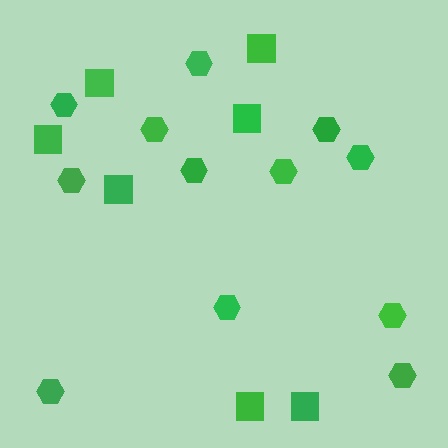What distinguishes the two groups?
There are 2 groups: one group of hexagons (12) and one group of squares (7).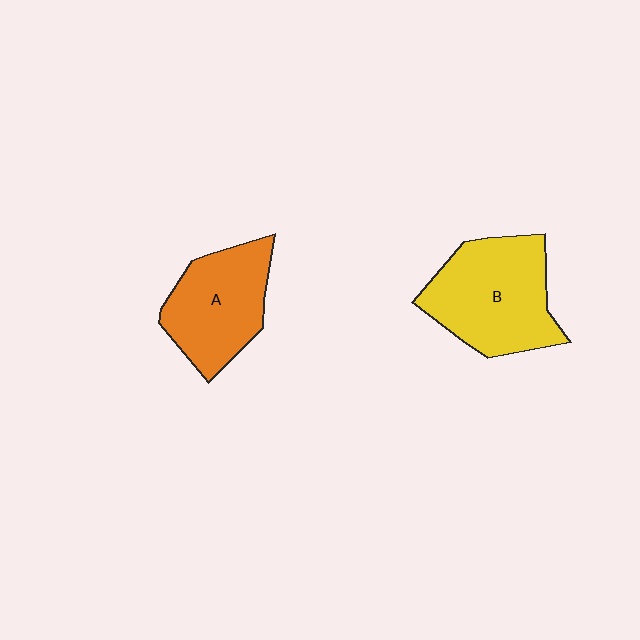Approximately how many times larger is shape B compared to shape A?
Approximately 1.2 times.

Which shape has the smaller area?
Shape A (orange).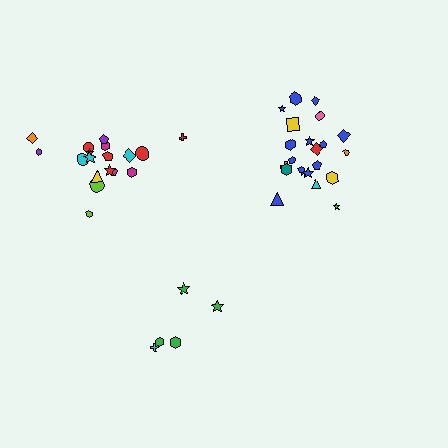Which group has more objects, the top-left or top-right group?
The top-right group.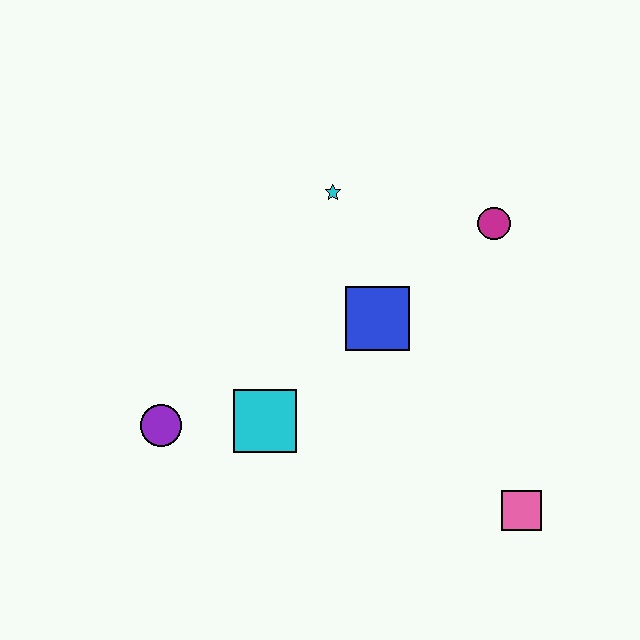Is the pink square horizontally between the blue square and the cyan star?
No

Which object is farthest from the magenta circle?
The purple circle is farthest from the magenta circle.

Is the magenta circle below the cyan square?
No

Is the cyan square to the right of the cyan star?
No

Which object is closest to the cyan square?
The purple circle is closest to the cyan square.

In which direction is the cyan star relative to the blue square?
The cyan star is above the blue square.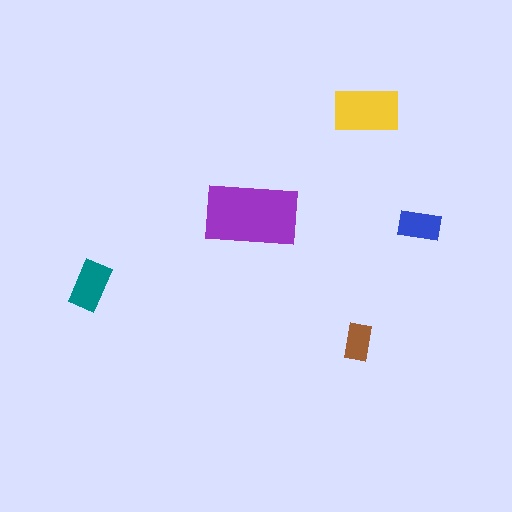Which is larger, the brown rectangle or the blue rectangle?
The blue one.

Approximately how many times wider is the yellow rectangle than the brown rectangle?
About 2 times wider.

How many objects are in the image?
There are 5 objects in the image.